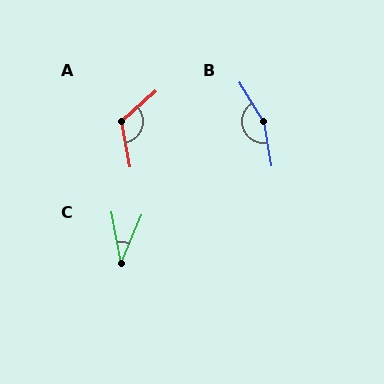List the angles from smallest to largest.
C (33°), A (121°), B (158°).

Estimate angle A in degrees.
Approximately 121 degrees.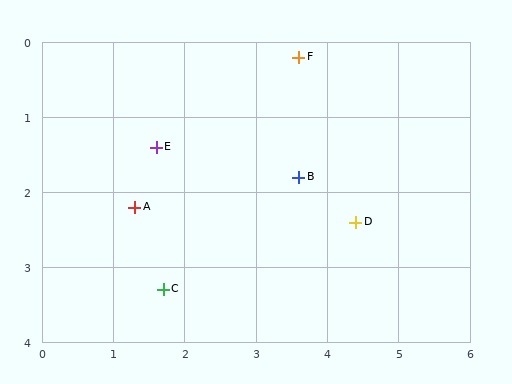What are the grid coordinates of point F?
Point F is at approximately (3.6, 0.2).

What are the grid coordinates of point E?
Point E is at approximately (1.6, 1.4).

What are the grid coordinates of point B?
Point B is at approximately (3.6, 1.8).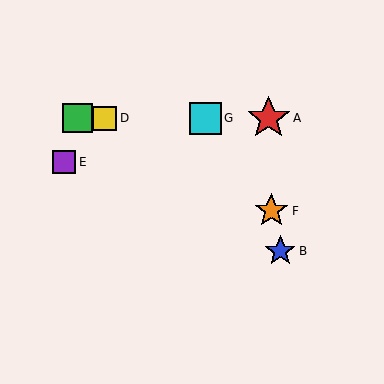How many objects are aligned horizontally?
4 objects (A, C, D, G) are aligned horizontally.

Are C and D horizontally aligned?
Yes, both are at y≈118.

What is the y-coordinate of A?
Object A is at y≈118.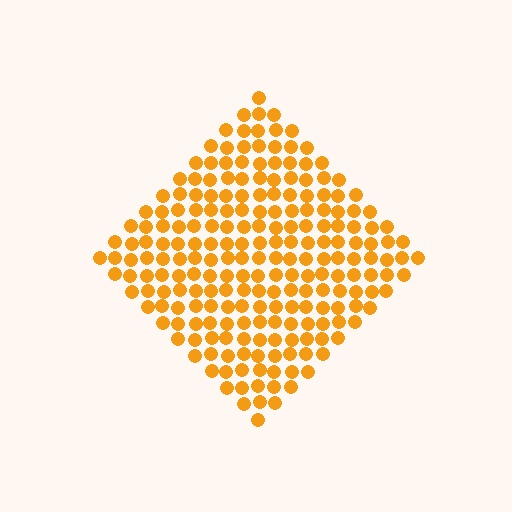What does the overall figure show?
The overall figure shows a diamond.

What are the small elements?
The small elements are circles.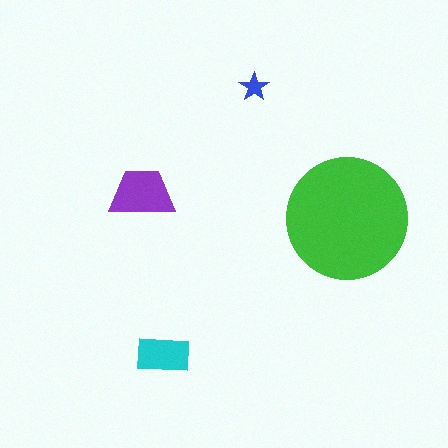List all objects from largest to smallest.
The green circle, the purple trapezoid, the cyan rectangle, the blue star.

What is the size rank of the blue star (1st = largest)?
4th.